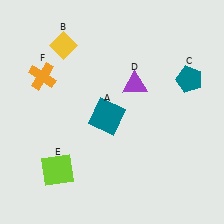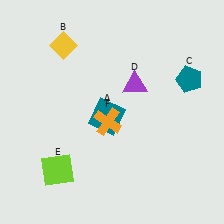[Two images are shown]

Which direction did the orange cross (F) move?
The orange cross (F) moved right.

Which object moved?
The orange cross (F) moved right.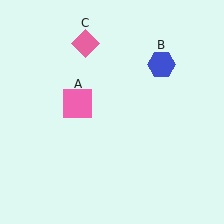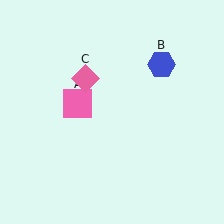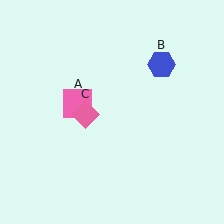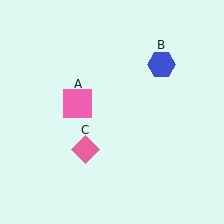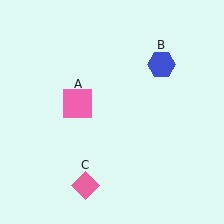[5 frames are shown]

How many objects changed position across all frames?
1 object changed position: pink diamond (object C).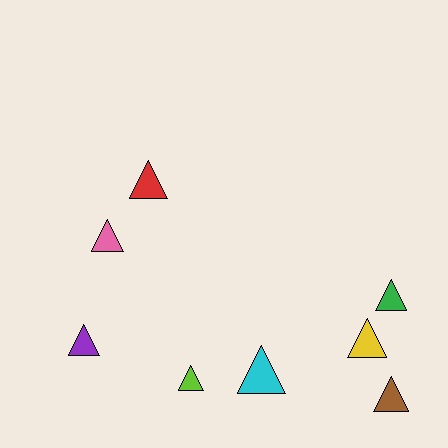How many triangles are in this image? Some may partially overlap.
There are 8 triangles.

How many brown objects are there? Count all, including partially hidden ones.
There is 1 brown object.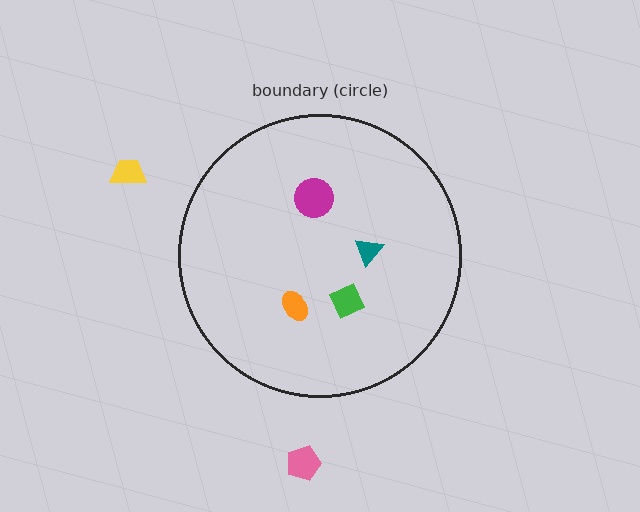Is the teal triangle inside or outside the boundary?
Inside.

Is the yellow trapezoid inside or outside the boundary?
Outside.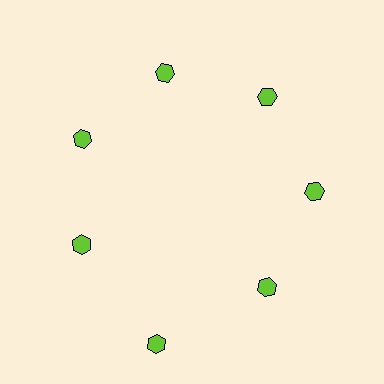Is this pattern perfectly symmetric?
No. The 7 lime hexagons are arranged in a ring, but one element near the 6 o'clock position is pushed outward from the center, breaking the 7-fold rotational symmetry.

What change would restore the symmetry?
The symmetry would be restored by moving it inward, back onto the ring so that all 7 hexagons sit at equal angles and equal distance from the center.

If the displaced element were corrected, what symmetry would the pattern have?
It would have 7-fold rotational symmetry — the pattern would map onto itself every 51 degrees.